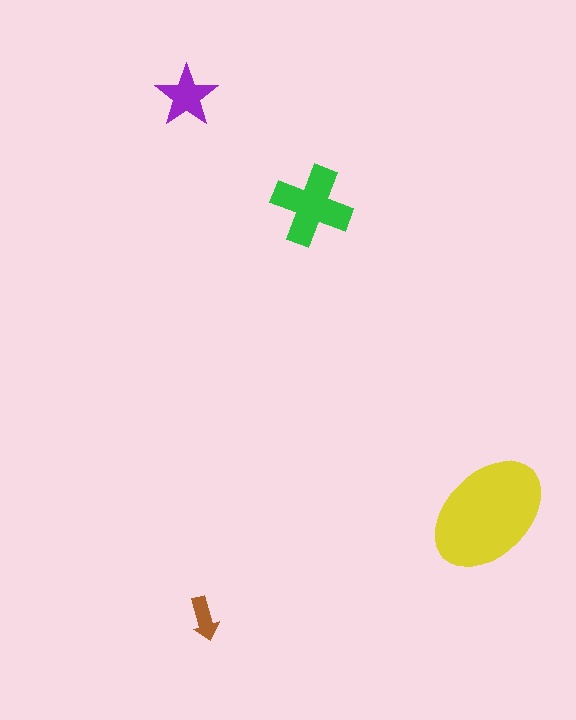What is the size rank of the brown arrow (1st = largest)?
4th.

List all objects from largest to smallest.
The yellow ellipse, the green cross, the purple star, the brown arrow.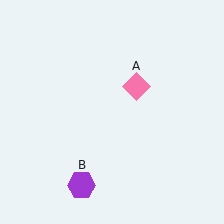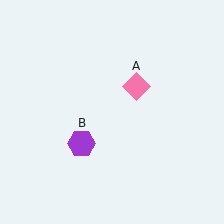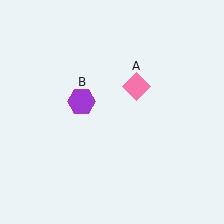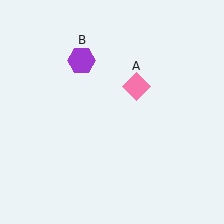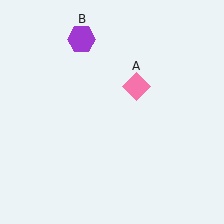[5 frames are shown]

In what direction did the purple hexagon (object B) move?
The purple hexagon (object B) moved up.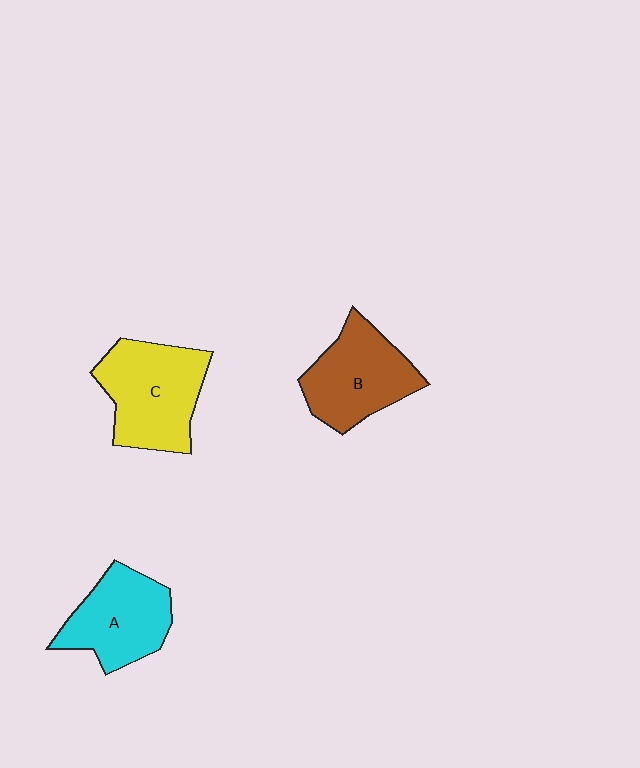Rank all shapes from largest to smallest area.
From largest to smallest: C (yellow), B (brown), A (cyan).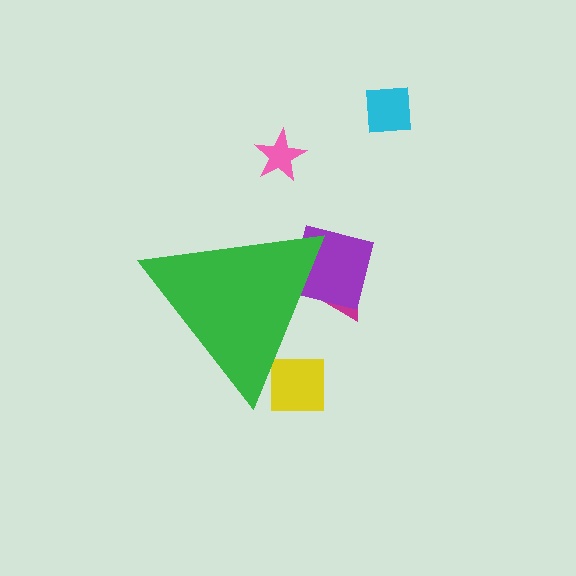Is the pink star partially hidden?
No, the pink star is fully visible.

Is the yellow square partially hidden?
Yes, the yellow square is partially hidden behind the green triangle.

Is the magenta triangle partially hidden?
Yes, the magenta triangle is partially hidden behind the green triangle.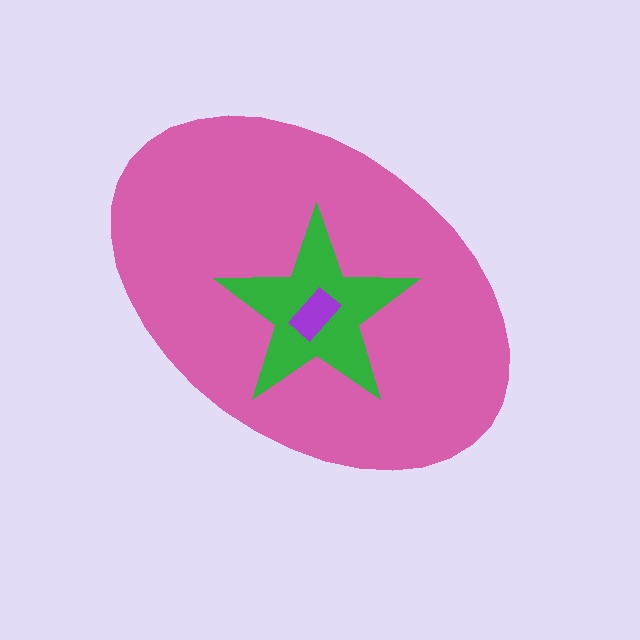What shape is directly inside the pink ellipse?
The green star.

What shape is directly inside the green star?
The purple rectangle.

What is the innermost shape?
The purple rectangle.